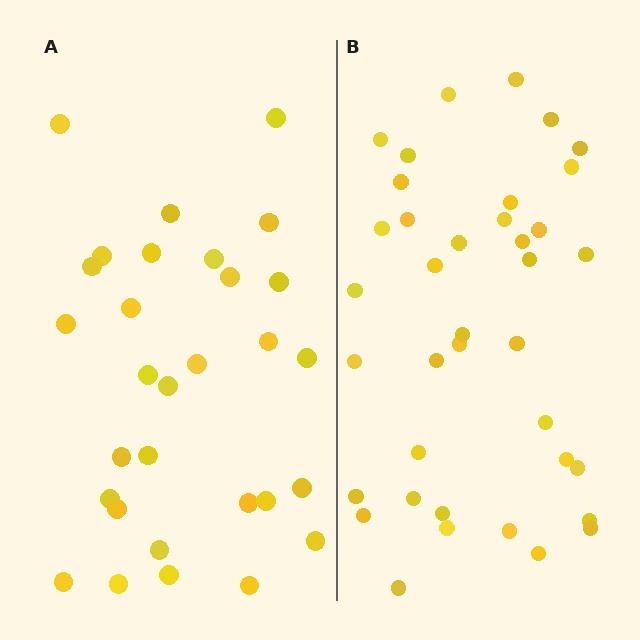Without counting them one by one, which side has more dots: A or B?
Region B (the right region) has more dots.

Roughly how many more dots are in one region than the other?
Region B has roughly 8 or so more dots than region A.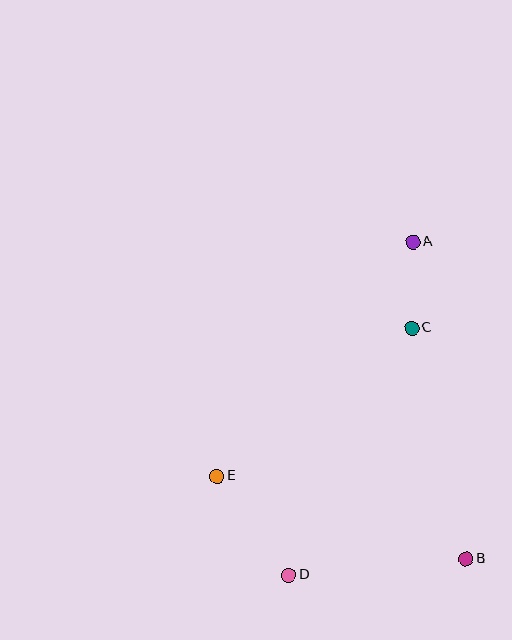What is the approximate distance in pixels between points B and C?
The distance between B and C is approximately 237 pixels.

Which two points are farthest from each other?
Points A and D are farthest from each other.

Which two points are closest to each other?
Points A and C are closest to each other.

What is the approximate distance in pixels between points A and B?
The distance between A and B is approximately 321 pixels.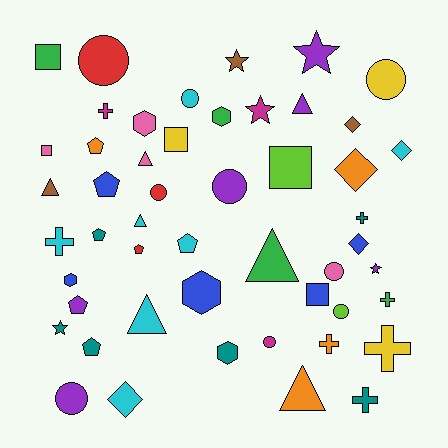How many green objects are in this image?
There are 4 green objects.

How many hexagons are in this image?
There are 5 hexagons.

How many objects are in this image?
There are 50 objects.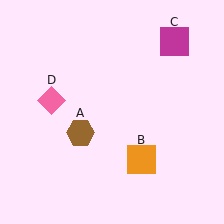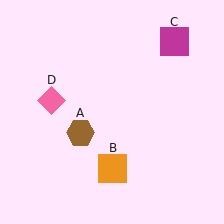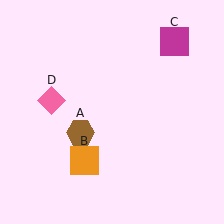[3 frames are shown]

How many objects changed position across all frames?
1 object changed position: orange square (object B).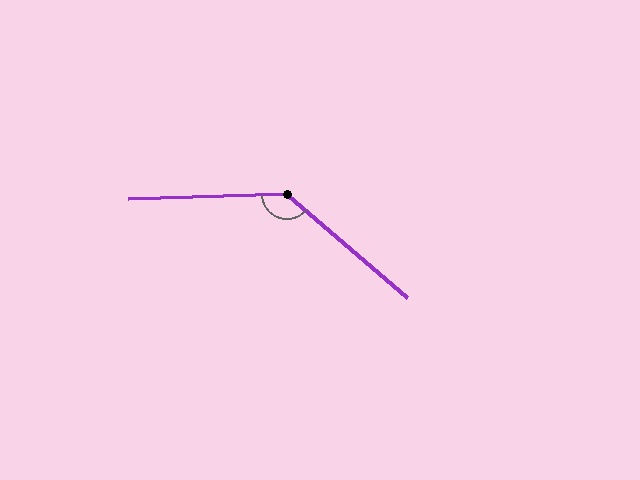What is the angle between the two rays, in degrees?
Approximately 138 degrees.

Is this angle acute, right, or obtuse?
It is obtuse.